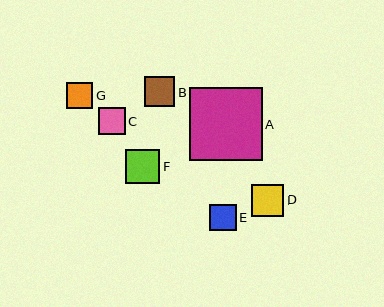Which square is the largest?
Square A is the largest with a size of approximately 73 pixels.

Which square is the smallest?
Square G is the smallest with a size of approximately 26 pixels.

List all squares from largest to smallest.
From largest to smallest: A, F, D, B, C, E, G.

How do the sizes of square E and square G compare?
Square E and square G are approximately the same size.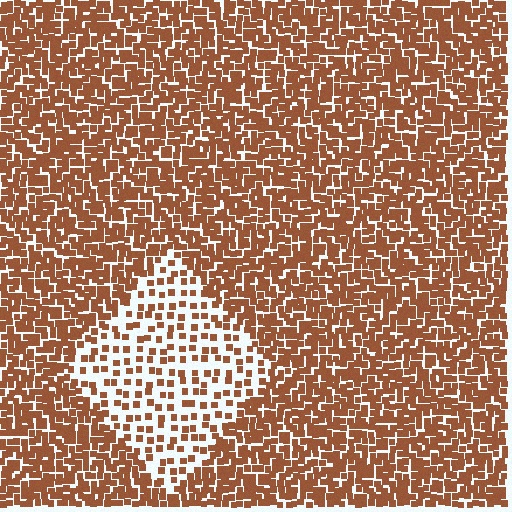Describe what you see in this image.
The image contains small brown elements arranged at two different densities. A diamond-shaped region is visible where the elements are less densely packed than the surrounding area.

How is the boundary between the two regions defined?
The boundary is defined by a change in element density (approximately 2.6x ratio). All elements are the same color, size, and shape.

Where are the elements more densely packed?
The elements are more densely packed outside the diamond boundary.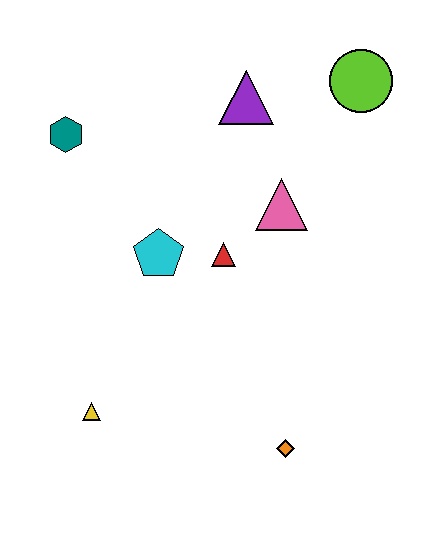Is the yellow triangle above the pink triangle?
No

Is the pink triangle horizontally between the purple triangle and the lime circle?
Yes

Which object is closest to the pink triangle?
The red triangle is closest to the pink triangle.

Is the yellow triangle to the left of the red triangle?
Yes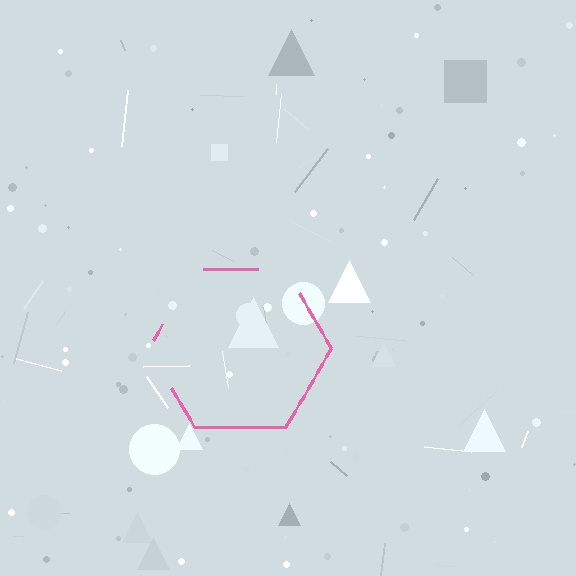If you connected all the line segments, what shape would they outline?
They would outline a hexagon.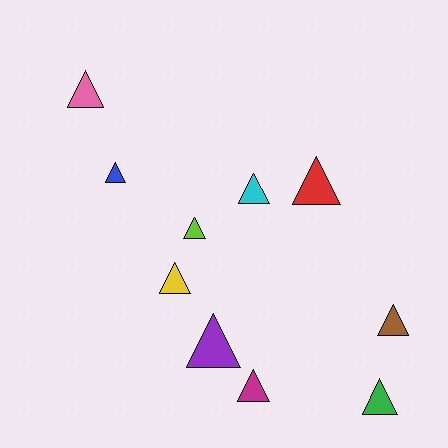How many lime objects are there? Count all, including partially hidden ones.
There is 1 lime object.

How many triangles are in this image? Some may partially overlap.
There are 10 triangles.